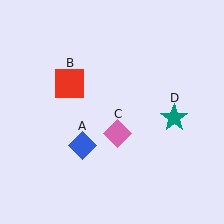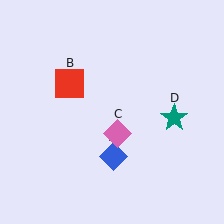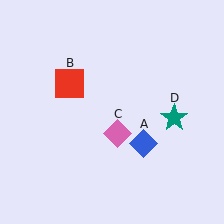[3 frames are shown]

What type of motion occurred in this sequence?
The blue diamond (object A) rotated counterclockwise around the center of the scene.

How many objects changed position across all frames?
1 object changed position: blue diamond (object A).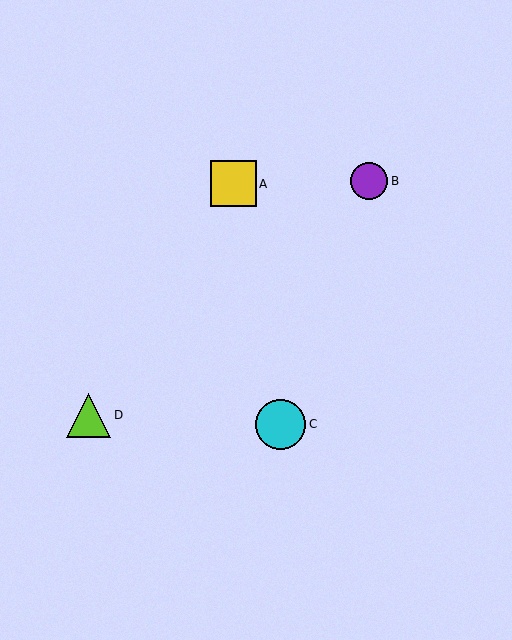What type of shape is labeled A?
Shape A is a yellow square.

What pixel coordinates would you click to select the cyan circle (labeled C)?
Click at (281, 424) to select the cyan circle C.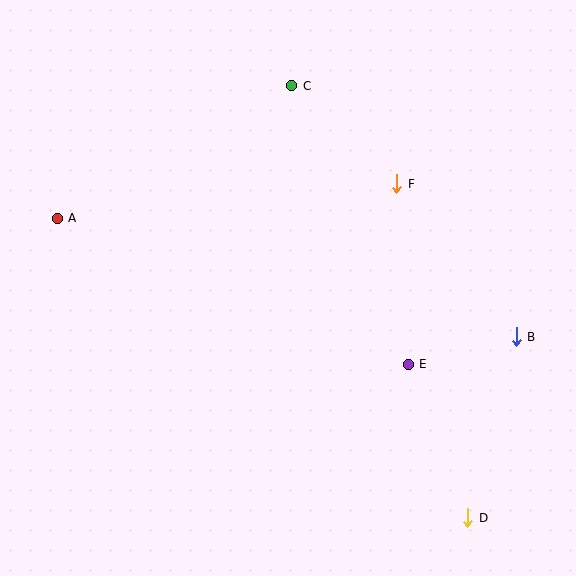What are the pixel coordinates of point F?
Point F is at (397, 184).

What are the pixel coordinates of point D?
Point D is at (468, 518).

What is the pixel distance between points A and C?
The distance between A and C is 270 pixels.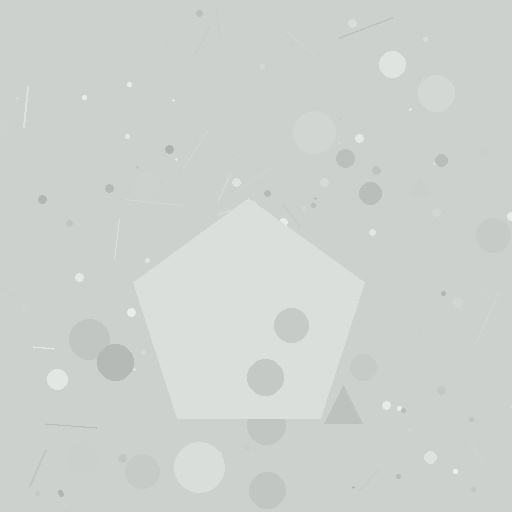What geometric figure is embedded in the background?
A pentagon is embedded in the background.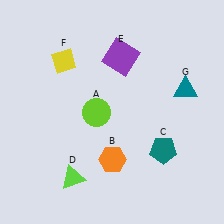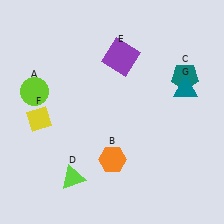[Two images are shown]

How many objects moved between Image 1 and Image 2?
3 objects moved between the two images.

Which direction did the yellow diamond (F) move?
The yellow diamond (F) moved down.